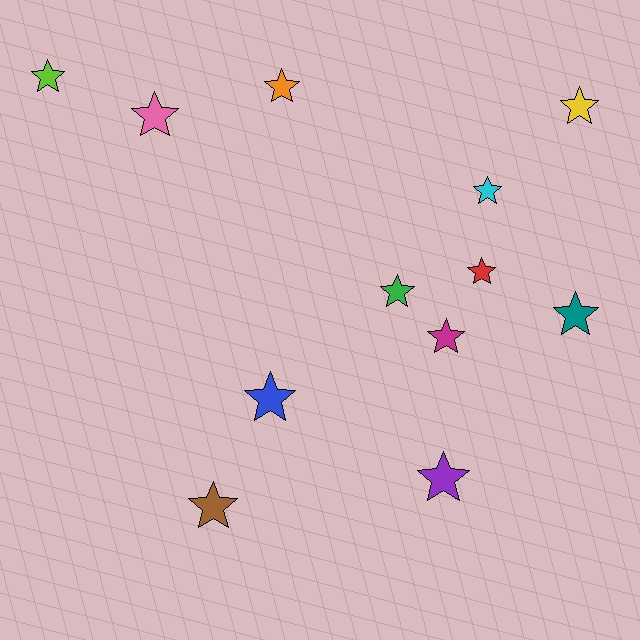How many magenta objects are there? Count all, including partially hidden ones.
There is 1 magenta object.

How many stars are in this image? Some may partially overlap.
There are 12 stars.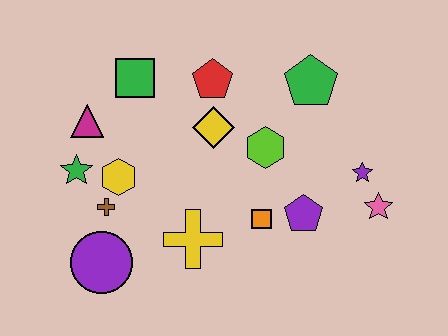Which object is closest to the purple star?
The pink star is closest to the purple star.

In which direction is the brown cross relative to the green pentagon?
The brown cross is to the left of the green pentagon.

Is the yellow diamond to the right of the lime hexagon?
No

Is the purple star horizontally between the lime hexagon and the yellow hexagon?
No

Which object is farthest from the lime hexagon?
The purple circle is farthest from the lime hexagon.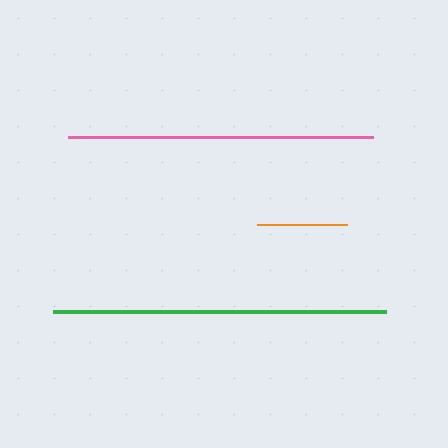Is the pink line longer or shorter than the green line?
The green line is longer than the pink line.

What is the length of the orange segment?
The orange segment is approximately 90 pixels long.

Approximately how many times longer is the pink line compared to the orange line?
The pink line is approximately 3.4 times the length of the orange line.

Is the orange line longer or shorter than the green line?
The green line is longer than the orange line.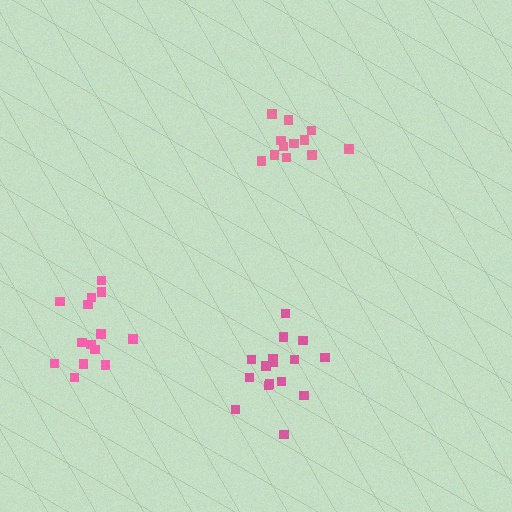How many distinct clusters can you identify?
There are 3 distinct clusters.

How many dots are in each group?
Group 1: 16 dots, Group 2: 14 dots, Group 3: 12 dots (42 total).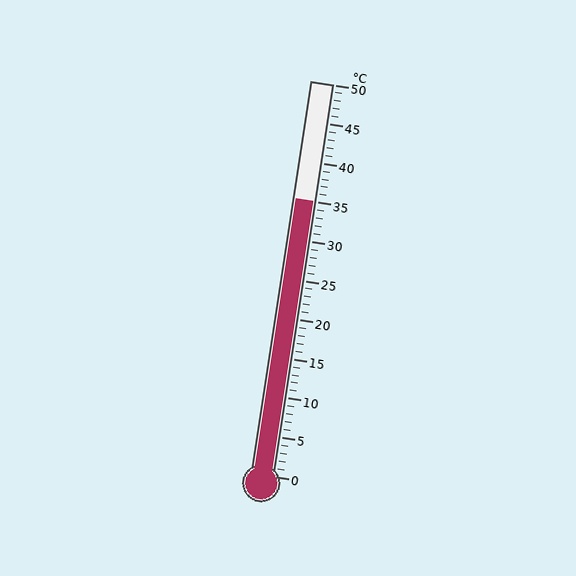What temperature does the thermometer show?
The thermometer shows approximately 35°C.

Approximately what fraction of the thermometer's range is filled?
The thermometer is filled to approximately 70% of its range.